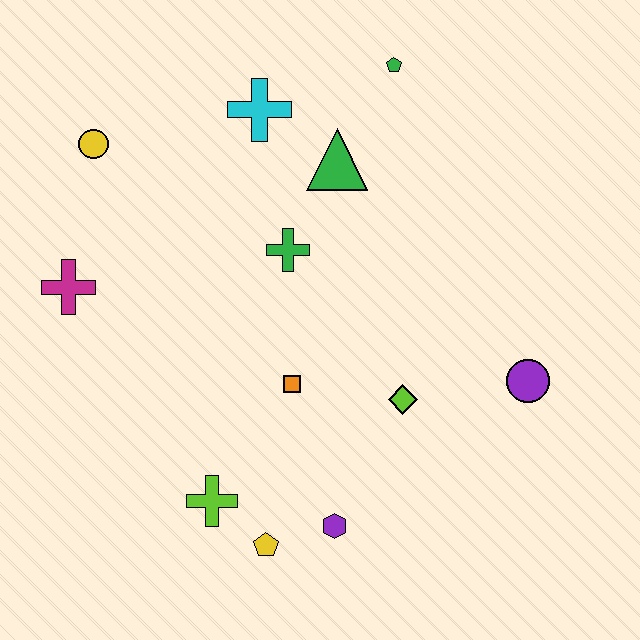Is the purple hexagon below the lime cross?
Yes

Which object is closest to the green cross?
The green triangle is closest to the green cross.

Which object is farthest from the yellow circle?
The purple circle is farthest from the yellow circle.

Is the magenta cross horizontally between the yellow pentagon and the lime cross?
No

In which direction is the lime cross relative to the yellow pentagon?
The lime cross is to the left of the yellow pentagon.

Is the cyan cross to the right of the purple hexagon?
No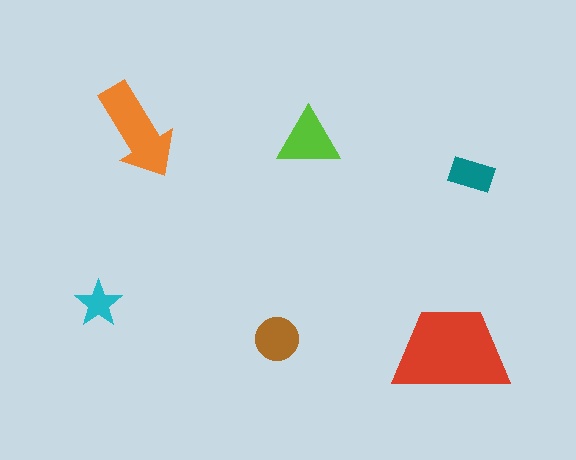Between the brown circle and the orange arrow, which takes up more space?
The orange arrow.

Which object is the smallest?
The cyan star.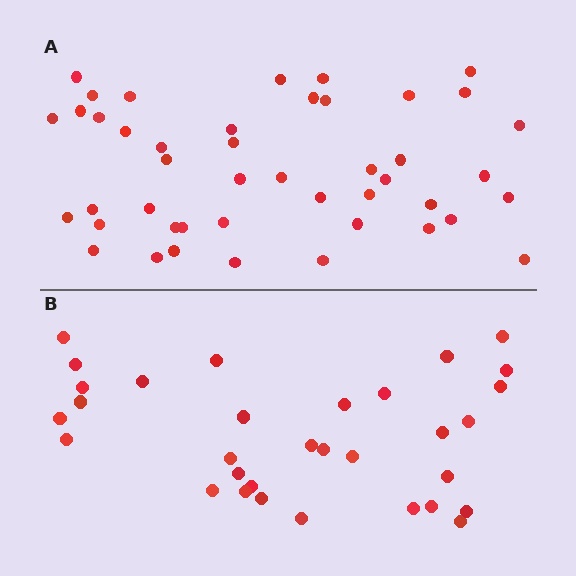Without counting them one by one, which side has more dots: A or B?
Region A (the top region) has more dots.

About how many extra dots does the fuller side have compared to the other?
Region A has approximately 15 more dots than region B.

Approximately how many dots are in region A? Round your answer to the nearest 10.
About 40 dots. (The exact count is 45, which rounds to 40.)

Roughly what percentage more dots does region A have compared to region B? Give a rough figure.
About 40% more.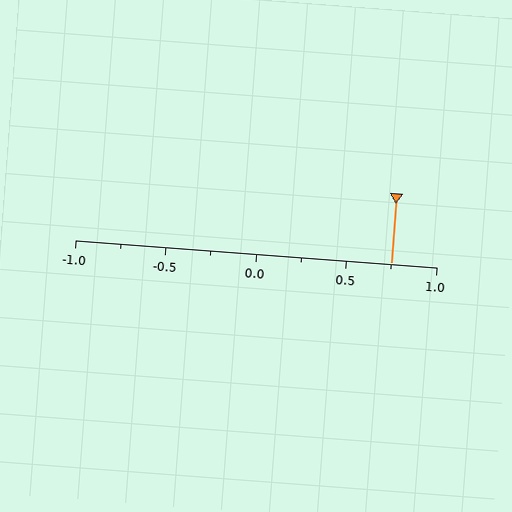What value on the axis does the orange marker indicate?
The marker indicates approximately 0.75.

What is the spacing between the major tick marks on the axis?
The major ticks are spaced 0.5 apart.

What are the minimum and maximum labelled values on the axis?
The axis runs from -1.0 to 1.0.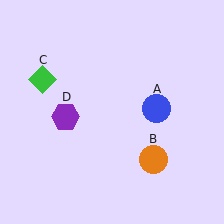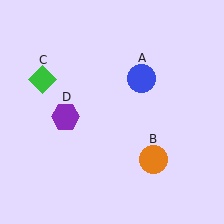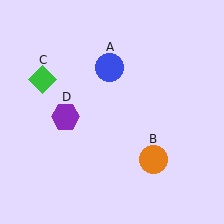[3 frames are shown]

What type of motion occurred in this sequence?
The blue circle (object A) rotated counterclockwise around the center of the scene.